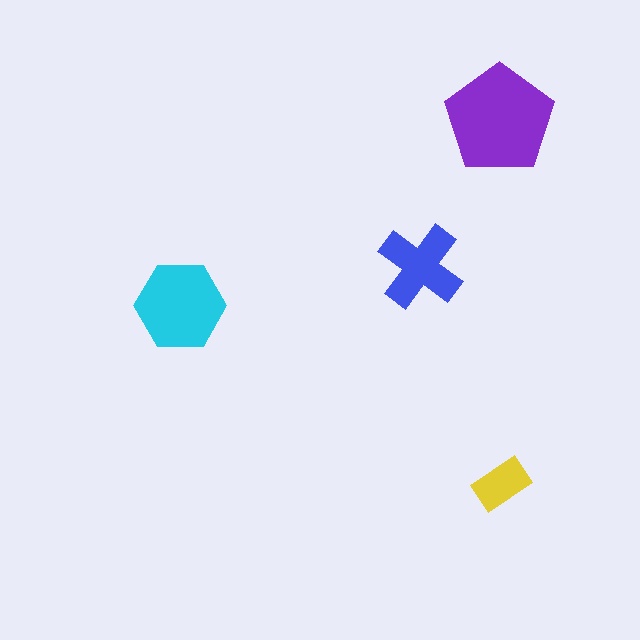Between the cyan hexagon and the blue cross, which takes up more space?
The cyan hexagon.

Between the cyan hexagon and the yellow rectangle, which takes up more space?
The cyan hexagon.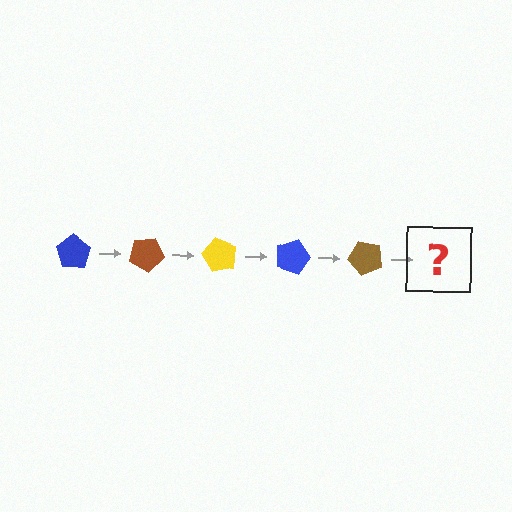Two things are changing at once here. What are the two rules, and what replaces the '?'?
The two rules are that it rotates 30 degrees each step and the color cycles through blue, brown, and yellow. The '?' should be a yellow pentagon, rotated 150 degrees from the start.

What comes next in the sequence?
The next element should be a yellow pentagon, rotated 150 degrees from the start.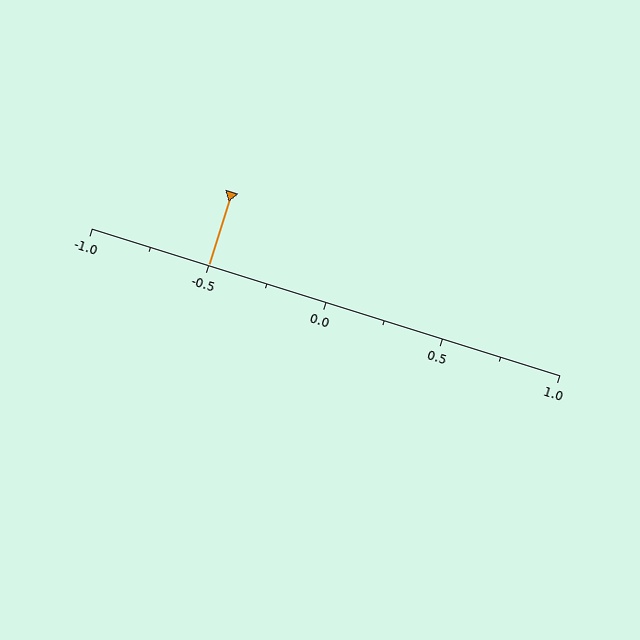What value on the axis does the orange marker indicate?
The marker indicates approximately -0.5.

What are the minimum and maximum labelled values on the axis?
The axis runs from -1.0 to 1.0.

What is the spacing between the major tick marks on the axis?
The major ticks are spaced 0.5 apart.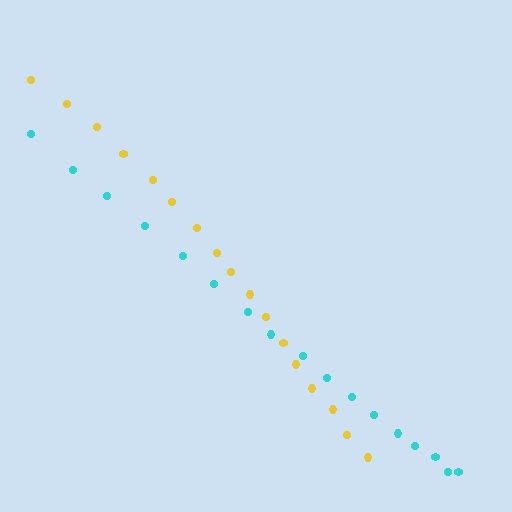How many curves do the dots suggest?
There are 2 distinct paths.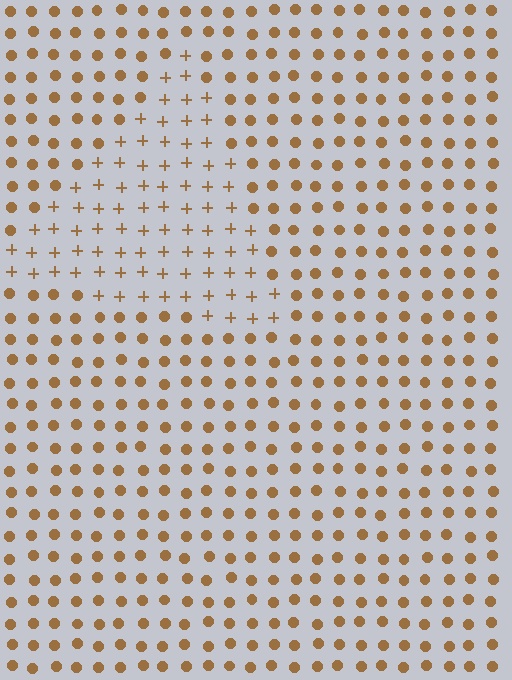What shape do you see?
I see a triangle.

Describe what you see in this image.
The image is filled with small brown elements arranged in a uniform grid. A triangle-shaped region contains plus signs, while the surrounding area contains circles. The boundary is defined purely by the change in element shape.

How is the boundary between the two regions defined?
The boundary is defined by a change in element shape: plus signs inside vs. circles outside. All elements share the same color and spacing.